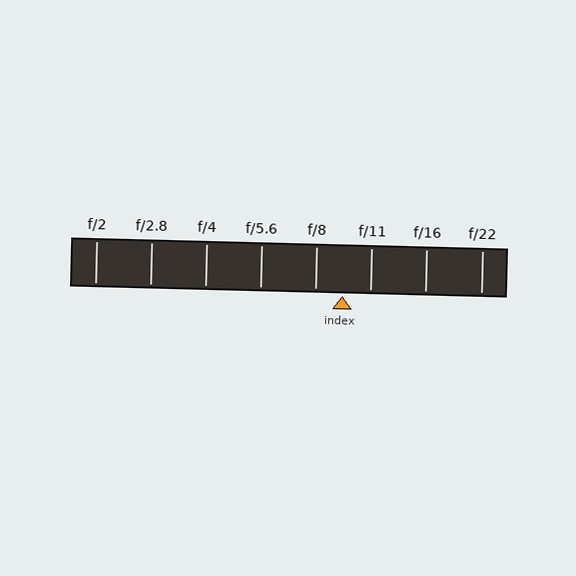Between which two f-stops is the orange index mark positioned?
The index mark is between f/8 and f/11.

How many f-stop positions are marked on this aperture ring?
There are 8 f-stop positions marked.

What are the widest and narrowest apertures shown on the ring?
The widest aperture shown is f/2 and the narrowest is f/22.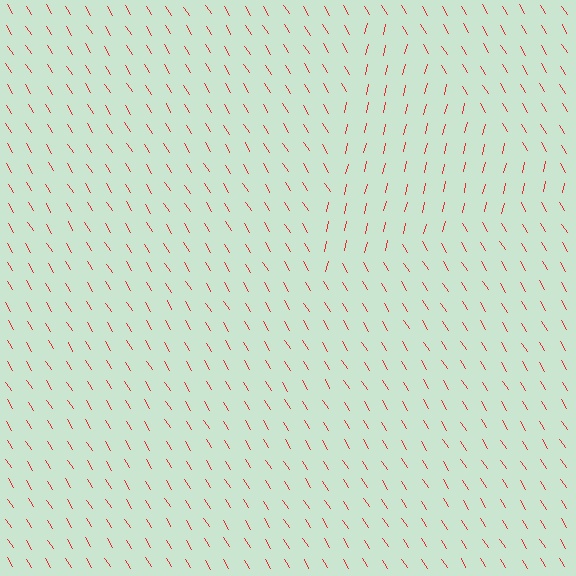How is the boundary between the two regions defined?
The boundary is defined purely by a change in line orientation (approximately 45 degrees difference). All lines are the same color and thickness.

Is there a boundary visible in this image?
Yes, there is a texture boundary formed by a change in line orientation.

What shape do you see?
I see a triangle.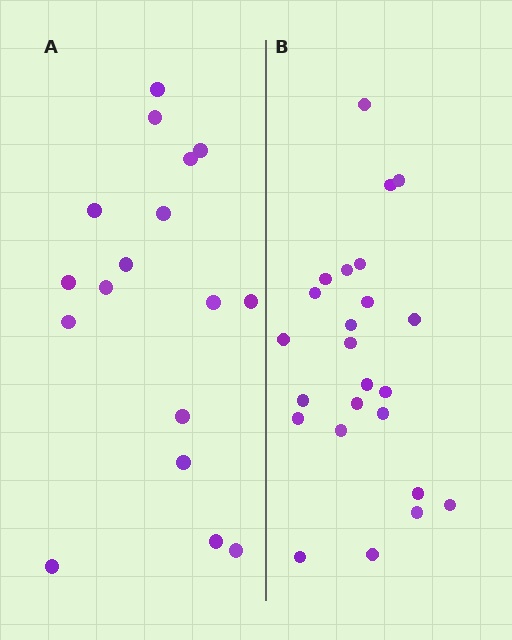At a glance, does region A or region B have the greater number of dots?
Region B (the right region) has more dots.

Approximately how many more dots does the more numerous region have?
Region B has roughly 8 or so more dots than region A.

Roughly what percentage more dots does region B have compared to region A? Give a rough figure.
About 40% more.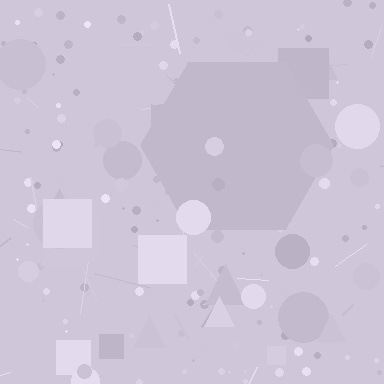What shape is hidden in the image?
A hexagon is hidden in the image.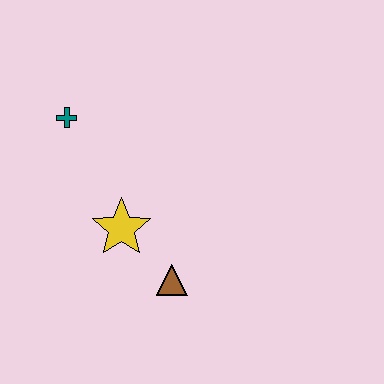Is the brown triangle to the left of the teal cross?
No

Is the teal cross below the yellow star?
No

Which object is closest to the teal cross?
The yellow star is closest to the teal cross.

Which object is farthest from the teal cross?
The brown triangle is farthest from the teal cross.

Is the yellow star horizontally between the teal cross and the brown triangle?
Yes